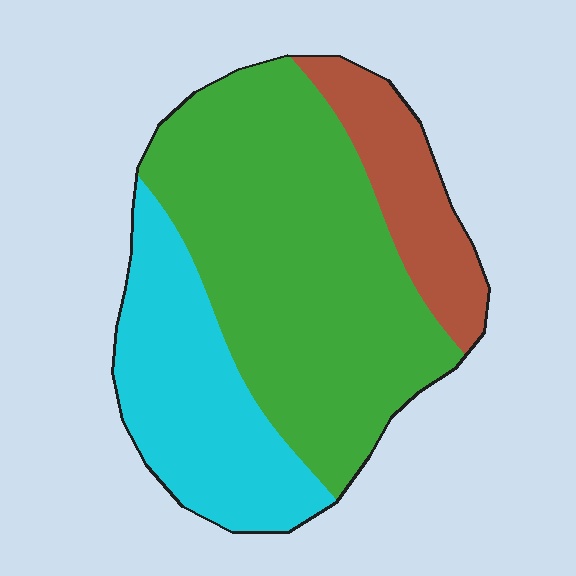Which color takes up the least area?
Brown, at roughly 15%.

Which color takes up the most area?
Green, at roughly 55%.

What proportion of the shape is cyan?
Cyan takes up about one quarter (1/4) of the shape.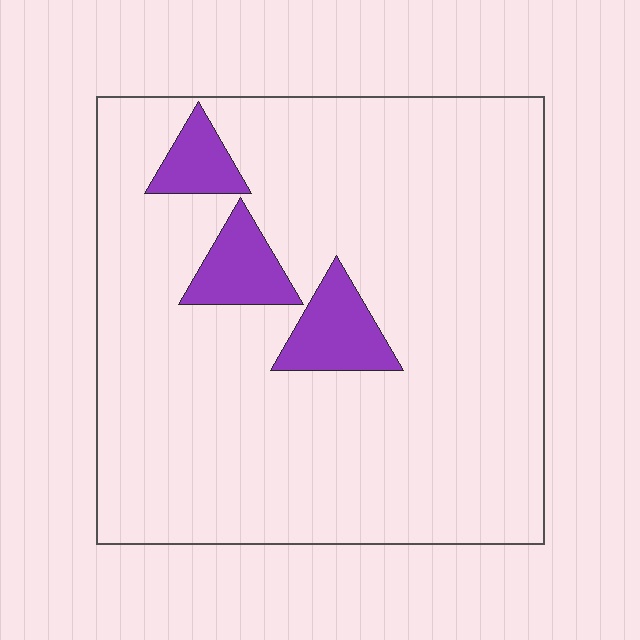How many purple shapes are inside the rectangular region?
3.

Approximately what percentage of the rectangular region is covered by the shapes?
Approximately 10%.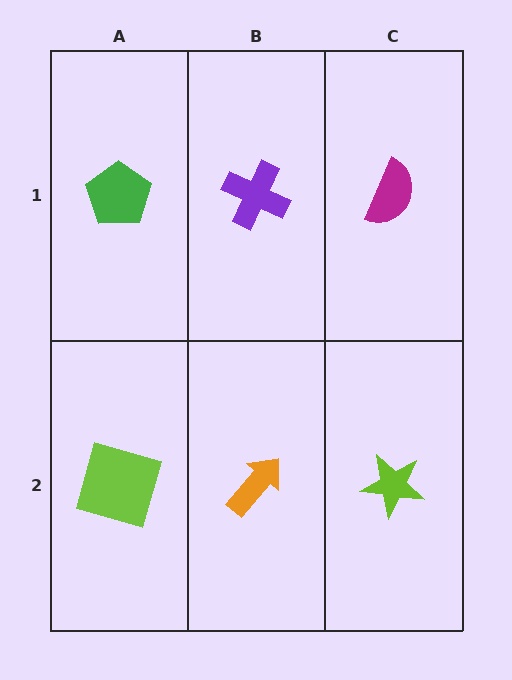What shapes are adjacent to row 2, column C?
A magenta semicircle (row 1, column C), an orange arrow (row 2, column B).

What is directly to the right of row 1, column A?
A purple cross.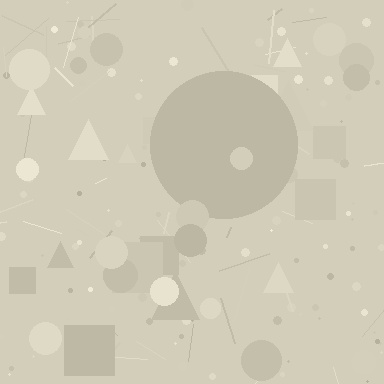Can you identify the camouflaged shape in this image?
The camouflaged shape is a circle.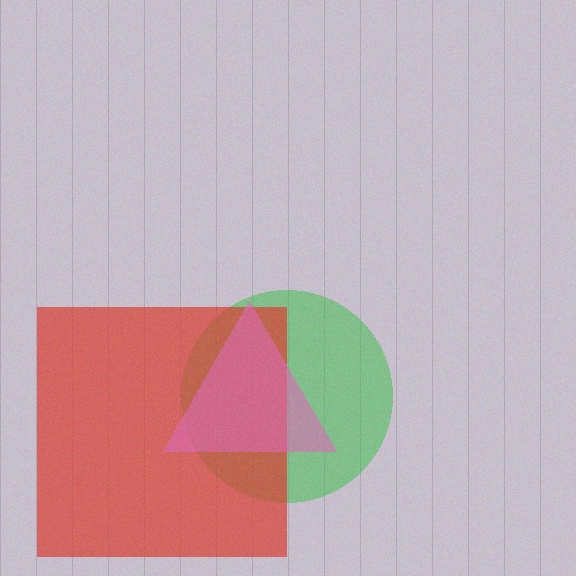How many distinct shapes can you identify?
There are 3 distinct shapes: a green circle, a red square, a pink triangle.